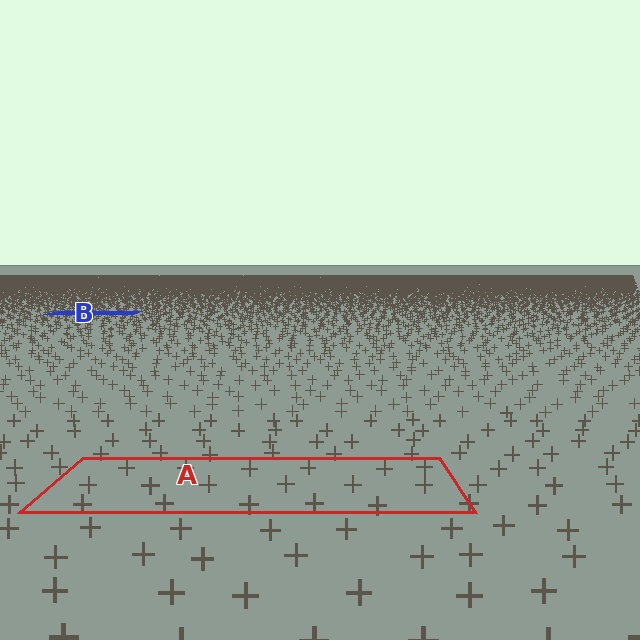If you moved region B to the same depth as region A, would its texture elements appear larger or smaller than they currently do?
They would appear larger. At a closer depth, the same texture elements are projected at a bigger on-screen size.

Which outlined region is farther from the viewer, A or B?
Region B is farther from the viewer — the texture elements inside it appear smaller and more densely packed.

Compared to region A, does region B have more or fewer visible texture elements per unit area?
Region B has more texture elements per unit area — they are packed more densely because it is farther away.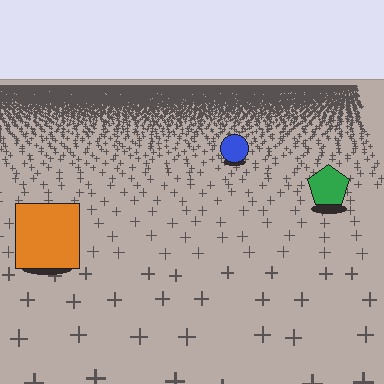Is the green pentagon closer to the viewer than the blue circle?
Yes. The green pentagon is closer — you can tell from the texture gradient: the ground texture is coarser near it.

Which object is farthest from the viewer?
The blue circle is farthest from the viewer. It appears smaller and the ground texture around it is denser.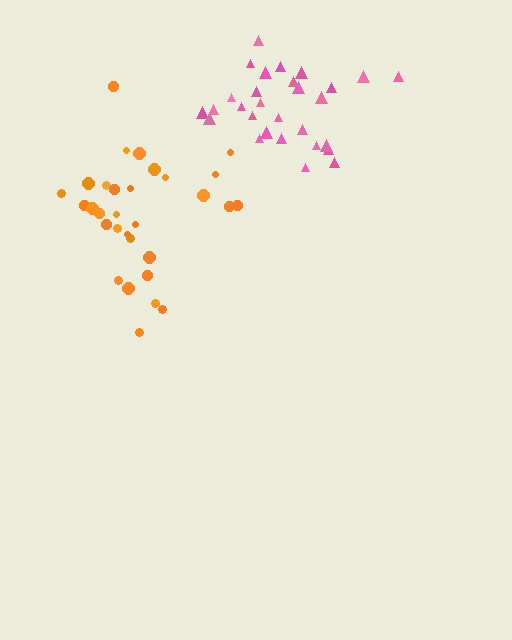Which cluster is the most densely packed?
Pink.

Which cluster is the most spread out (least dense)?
Orange.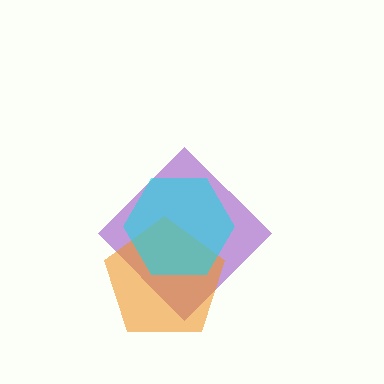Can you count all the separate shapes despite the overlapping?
Yes, there are 3 separate shapes.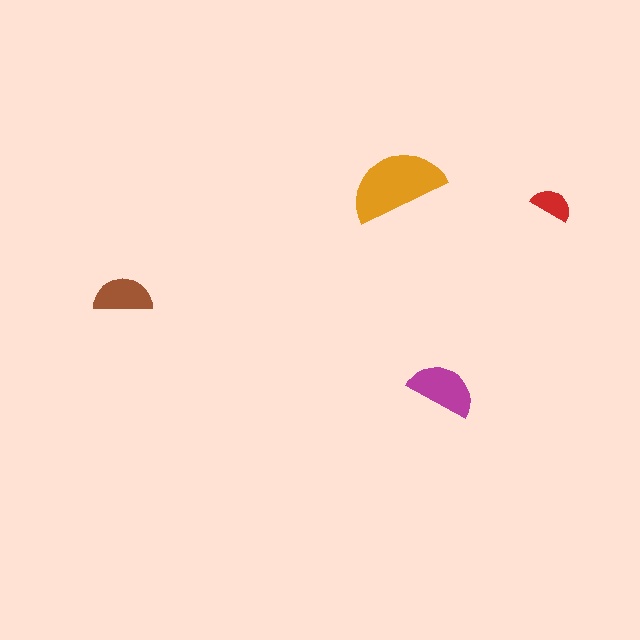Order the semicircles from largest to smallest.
the orange one, the magenta one, the brown one, the red one.